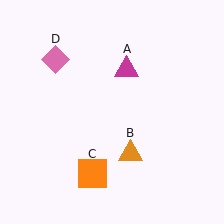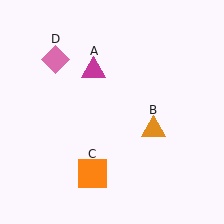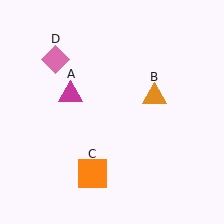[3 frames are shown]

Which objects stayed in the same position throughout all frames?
Orange square (object C) and pink diamond (object D) remained stationary.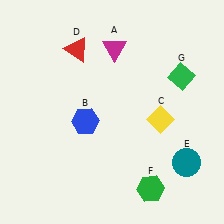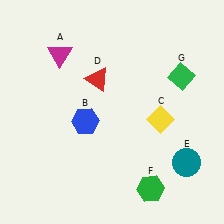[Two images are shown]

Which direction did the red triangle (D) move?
The red triangle (D) moved down.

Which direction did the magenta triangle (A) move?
The magenta triangle (A) moved left.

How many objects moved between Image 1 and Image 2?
2 objects moved between the two images.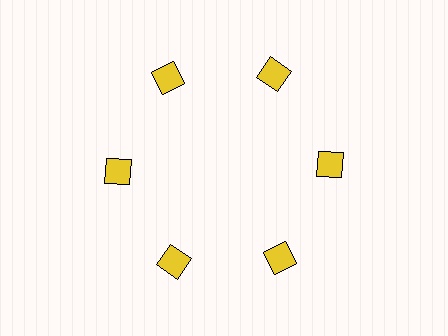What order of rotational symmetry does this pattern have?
This pattern has 6-fold rotational symmetry.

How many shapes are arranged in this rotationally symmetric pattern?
There are 6 shapes, arranged in 6 groups of 1.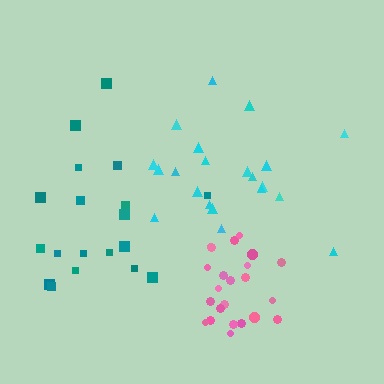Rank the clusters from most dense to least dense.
pink, cyan, teal.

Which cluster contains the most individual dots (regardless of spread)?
Pink (23).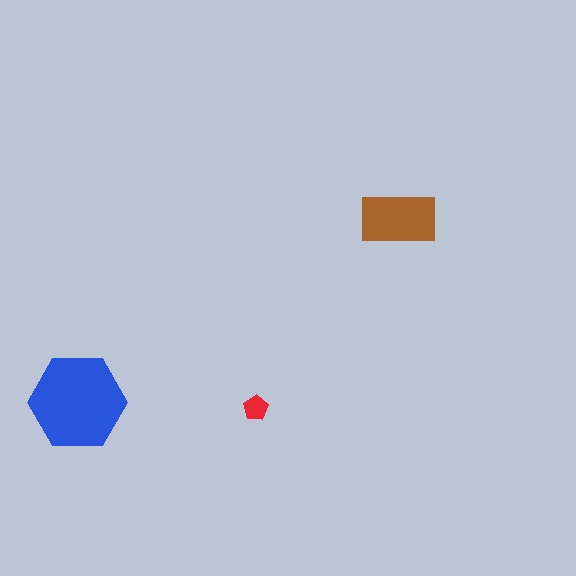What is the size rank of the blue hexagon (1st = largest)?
1st.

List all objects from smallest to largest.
The red pentagon, the brown rectangle, the blue hexagon.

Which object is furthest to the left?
The blue hexagon is leftmost.